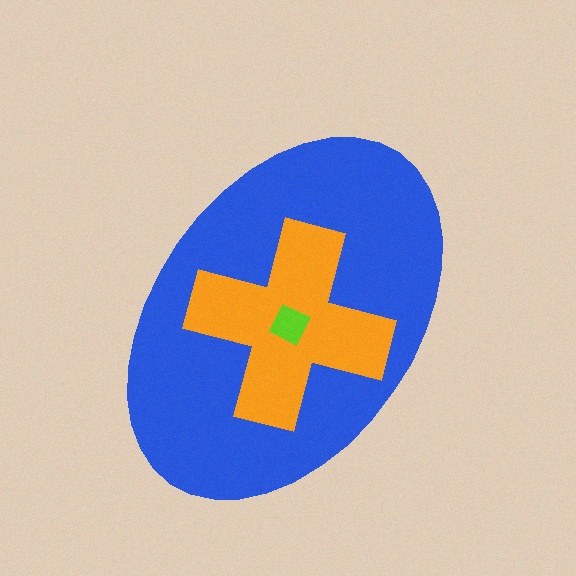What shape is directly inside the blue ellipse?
The orange cross.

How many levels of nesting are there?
3.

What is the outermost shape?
The blue ellipse.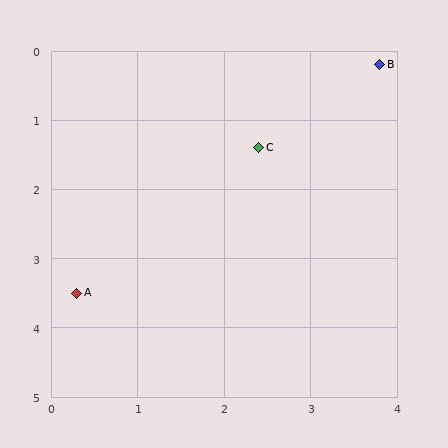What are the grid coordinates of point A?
Point A is at approximately (0.3, 3.5).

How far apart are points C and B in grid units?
Points C and B are about 1.8 grid units apart.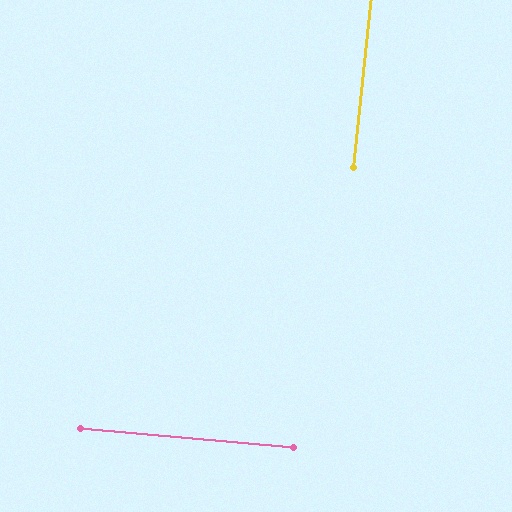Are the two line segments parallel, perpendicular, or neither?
Perpendicular — they meet at approximately 89°.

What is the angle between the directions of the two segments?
Approximately 89 degrees.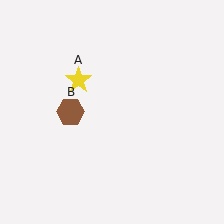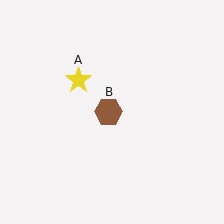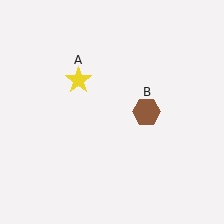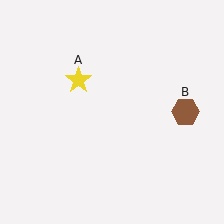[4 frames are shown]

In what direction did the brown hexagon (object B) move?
The brown hexagon (object B) moved right.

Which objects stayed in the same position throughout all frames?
Yellow star (object A) remained stationary.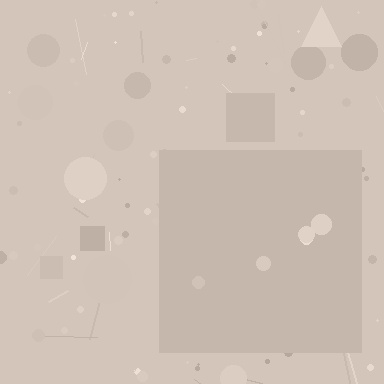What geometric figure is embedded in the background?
A square is embedded in the background.